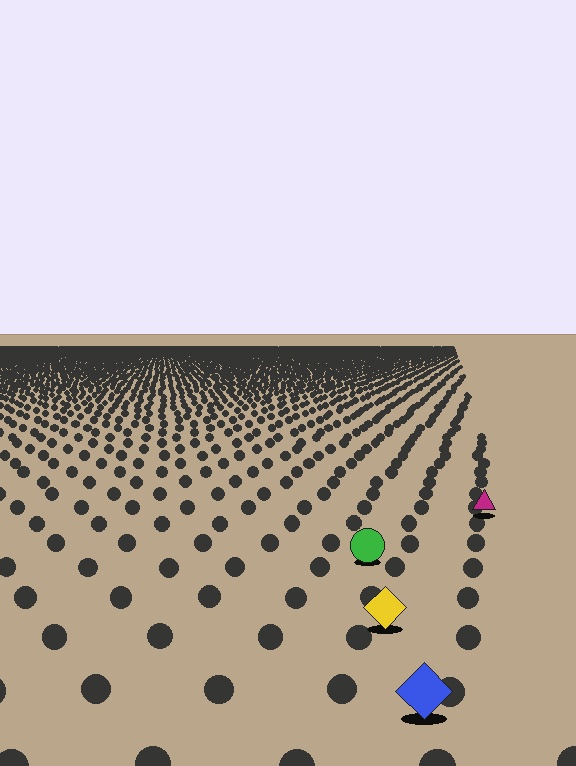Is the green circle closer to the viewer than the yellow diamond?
No. The yellow diamond is closer — you can tell from the texture gradient: the ground texture is coarser near it.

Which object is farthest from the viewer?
The magenta triangle is farthest from the viewer. It appears smaller and the ground texture around it is denser.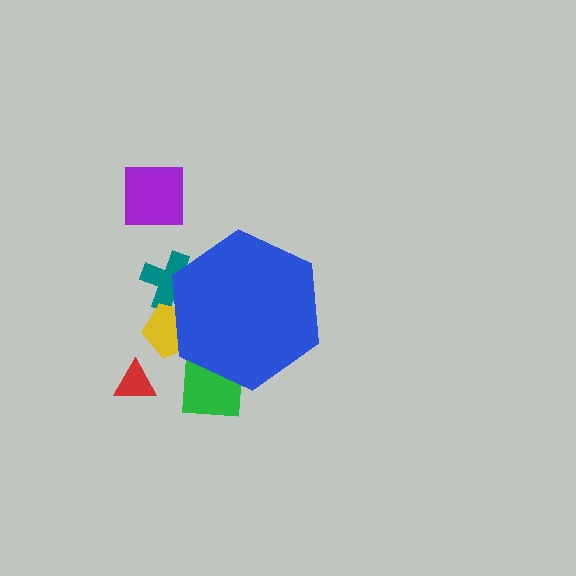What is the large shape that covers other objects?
A blue hexagon.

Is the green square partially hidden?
Yes, the green square is partially hidden behind the blue hexagon.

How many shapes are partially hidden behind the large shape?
3 shapes are partially hidden.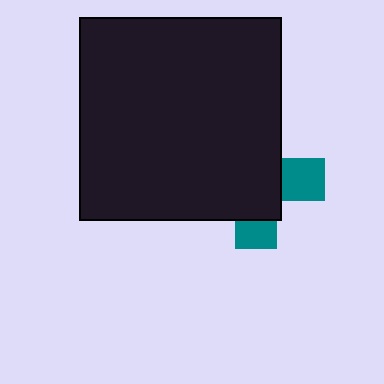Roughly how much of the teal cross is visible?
A small part of it is visible (roughly 31%).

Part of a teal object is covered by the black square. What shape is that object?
It is a cross.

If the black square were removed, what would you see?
You would see the complete teal cross.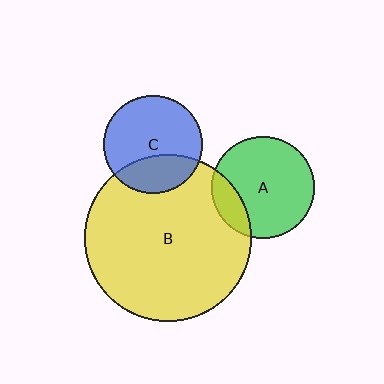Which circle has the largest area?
Circle B (yellow).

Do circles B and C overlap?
Yes.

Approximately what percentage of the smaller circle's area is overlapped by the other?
Approximately 30%.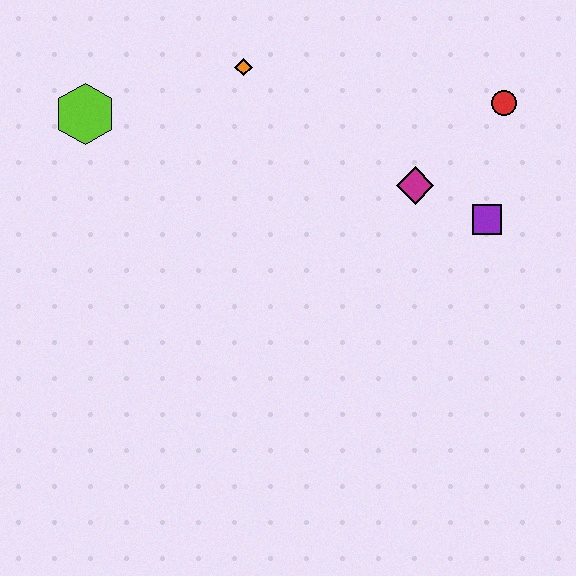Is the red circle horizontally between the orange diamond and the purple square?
No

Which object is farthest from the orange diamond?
The purple square is farthest from the orange diamond.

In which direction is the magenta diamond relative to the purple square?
The magenta diamond is to the left of the purple square.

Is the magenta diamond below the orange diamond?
Yes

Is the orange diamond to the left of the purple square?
Yes